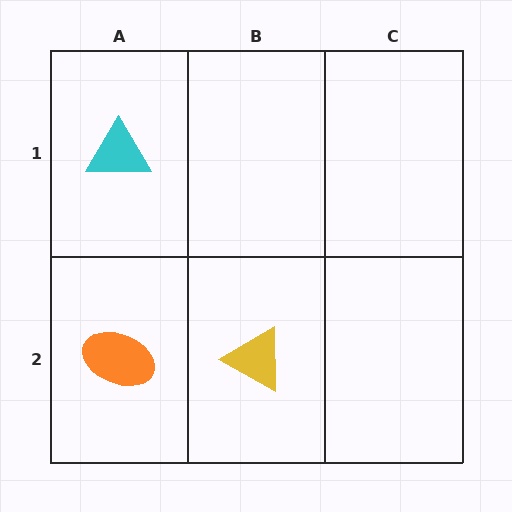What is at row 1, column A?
A cyan triangle.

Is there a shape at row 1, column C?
No, that cell is empty.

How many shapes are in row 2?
2 shapes.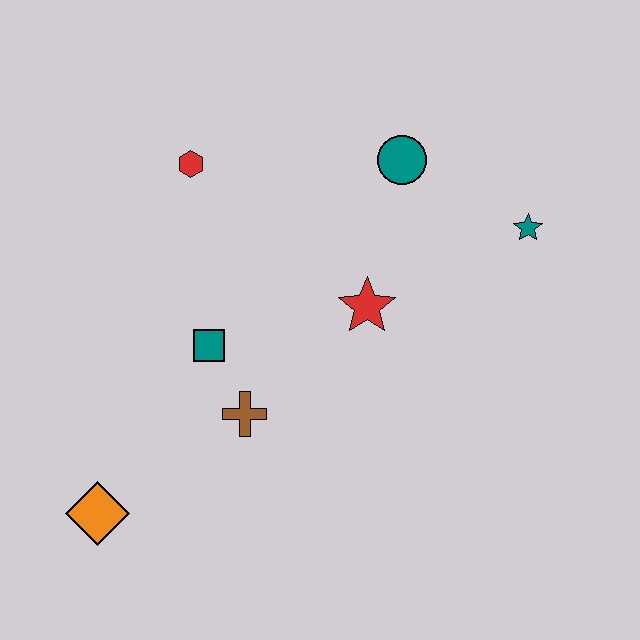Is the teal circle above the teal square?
Yes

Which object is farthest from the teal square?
The teal star is farthest from the teal square.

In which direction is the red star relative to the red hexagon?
The red star is to the right of the red hexagon.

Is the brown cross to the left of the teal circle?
Yes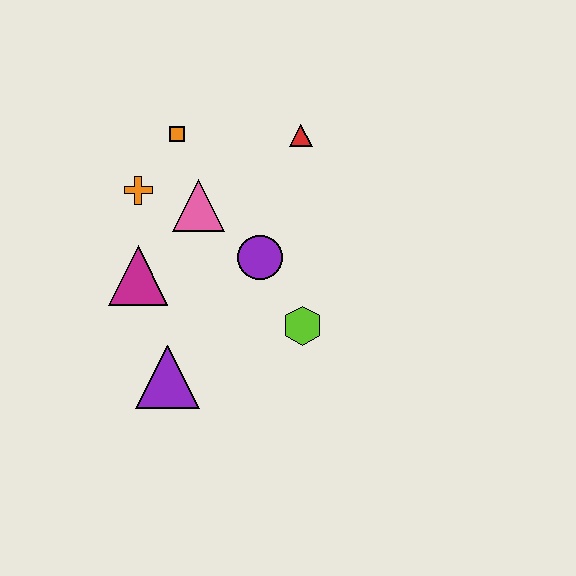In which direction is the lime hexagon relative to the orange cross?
The lime hexagon is to the right of the orange cross.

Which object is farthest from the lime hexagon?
The orange square is farthest from the lime hexagon.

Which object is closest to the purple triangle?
The magenta triangle is closest to the purple triangle.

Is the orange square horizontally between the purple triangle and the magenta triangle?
No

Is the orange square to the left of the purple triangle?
No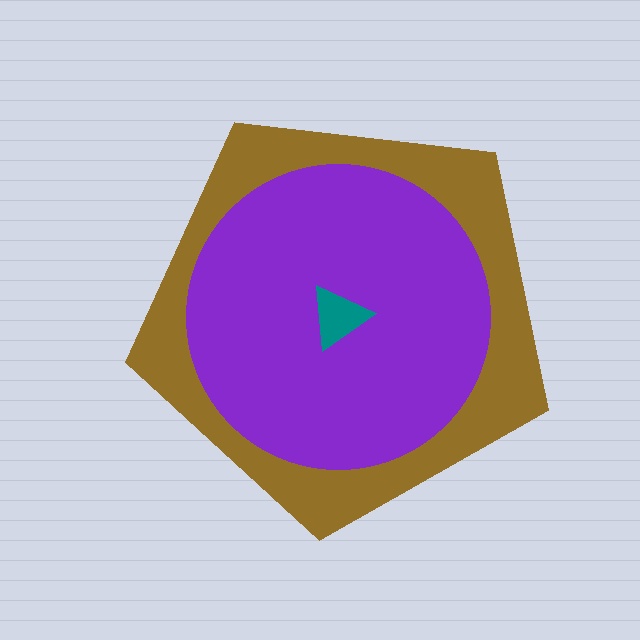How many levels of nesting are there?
3.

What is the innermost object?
The teal triangle.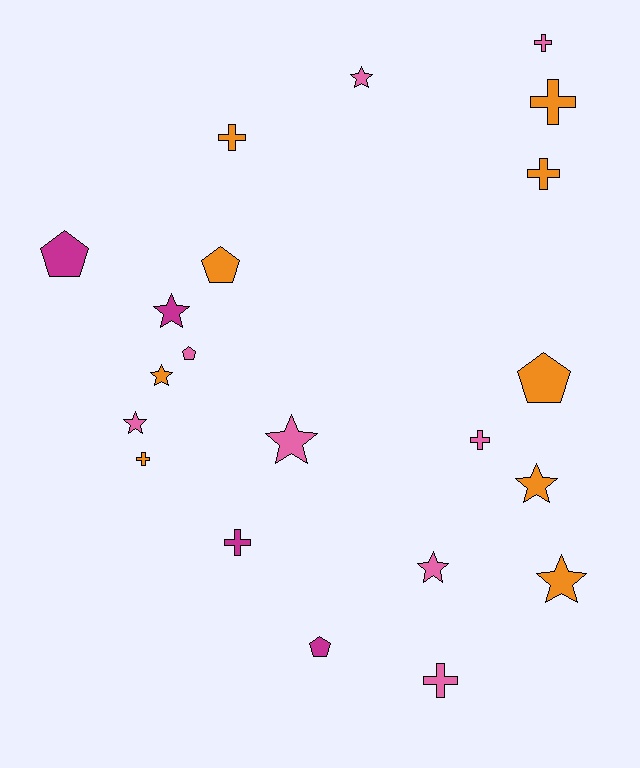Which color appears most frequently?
Orange, with 9 objects.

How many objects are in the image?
There are 21 objects.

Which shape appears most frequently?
Cross, with 8 objects.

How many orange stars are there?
There are 3 orange stars.